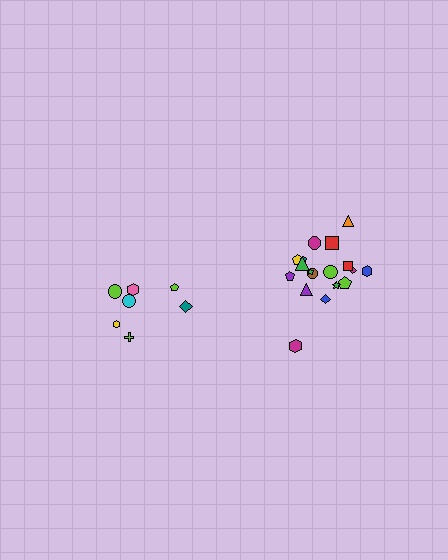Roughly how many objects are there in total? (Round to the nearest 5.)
Roughly 25 objects in total.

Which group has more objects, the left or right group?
The right group.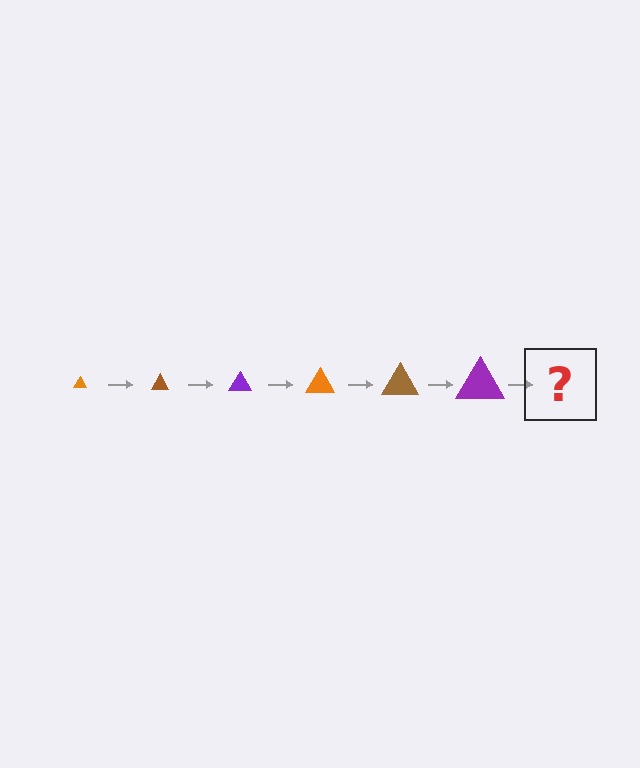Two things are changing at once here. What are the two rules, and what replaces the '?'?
The two rules are that the triangle grows larger each step and the color cycles through orange, brown, and purple. The '?' should be an orange triangle, larger than the previous one.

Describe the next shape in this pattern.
It should be an orange triangle, larger than the previous one.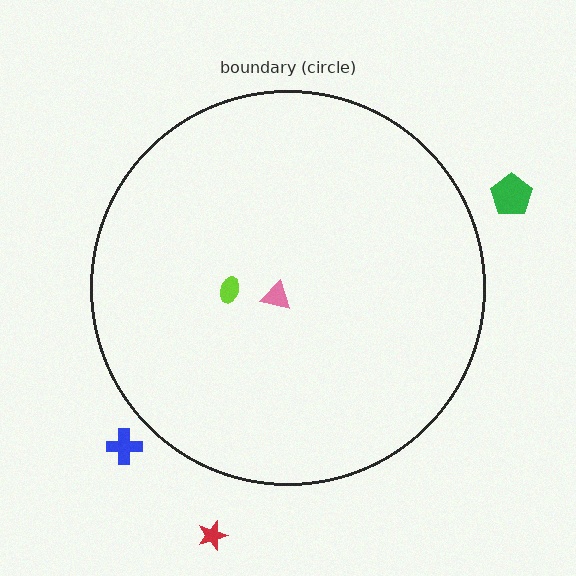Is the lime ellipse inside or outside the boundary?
Inside.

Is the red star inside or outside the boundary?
Outside.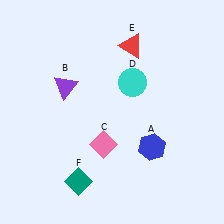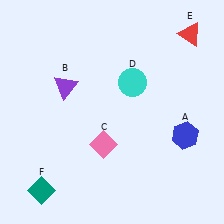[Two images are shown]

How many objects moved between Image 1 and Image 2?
3 objects moved between the two images.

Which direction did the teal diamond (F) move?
The teal diamond (F) moved left.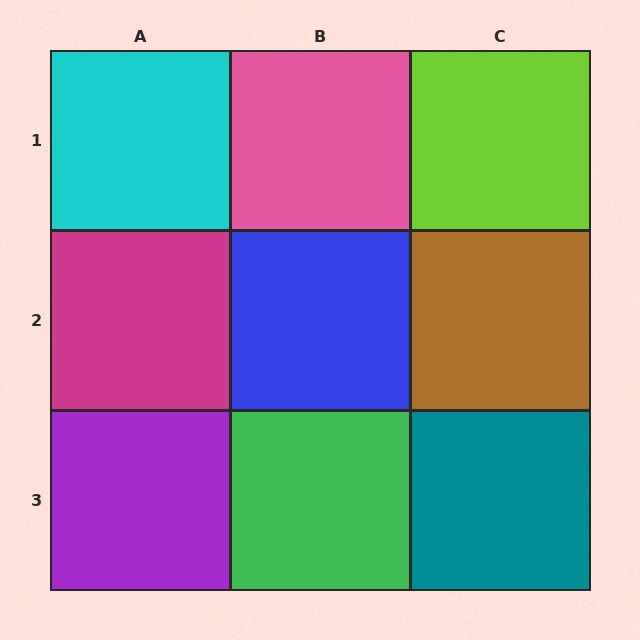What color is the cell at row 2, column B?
Blue.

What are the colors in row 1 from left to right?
Cyan, pink, lime.